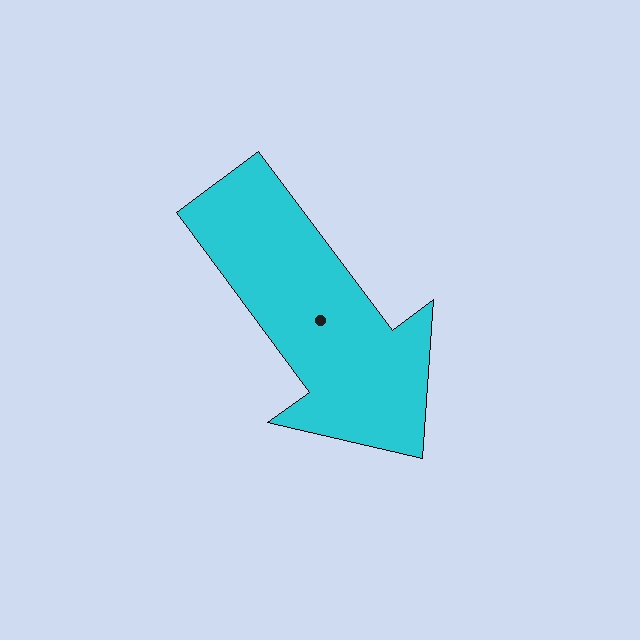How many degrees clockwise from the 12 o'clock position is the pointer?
Approximately 143 degrees.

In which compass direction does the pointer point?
Southeast.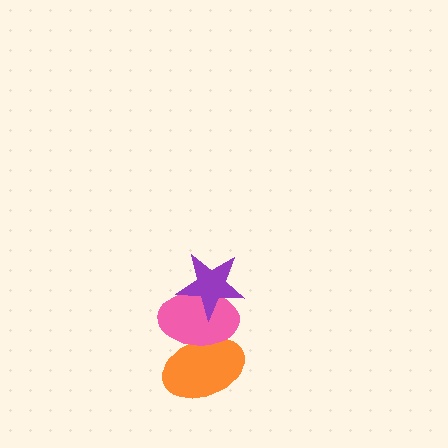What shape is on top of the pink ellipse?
The purple star is on top of the pink ellipse.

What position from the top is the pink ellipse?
The pink ellipse is 2nd from the top.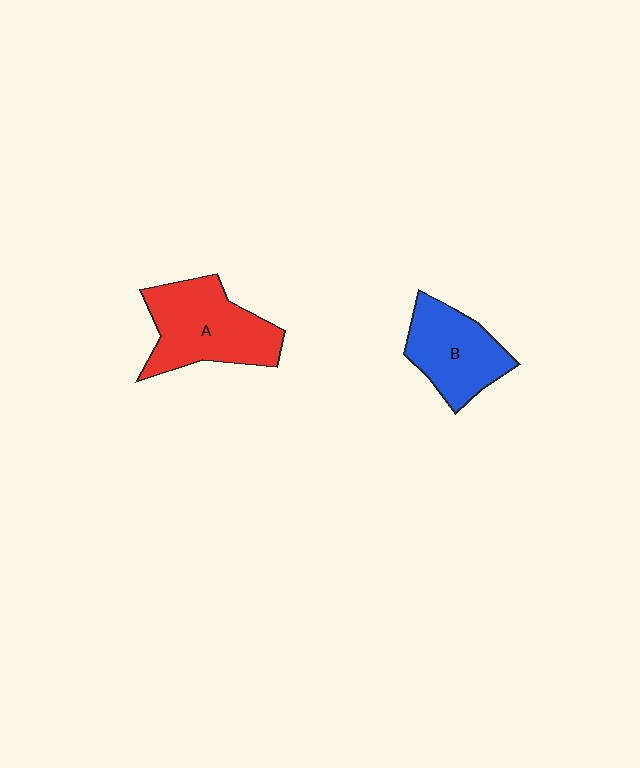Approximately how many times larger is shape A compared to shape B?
Approximately 1.3 times.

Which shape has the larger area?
Shape A (red).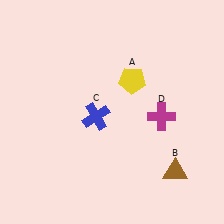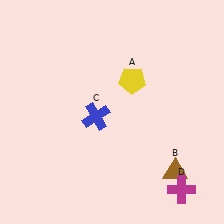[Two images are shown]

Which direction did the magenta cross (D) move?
The magenta cross (D) moved down.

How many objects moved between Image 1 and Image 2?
1 object moved between the two images.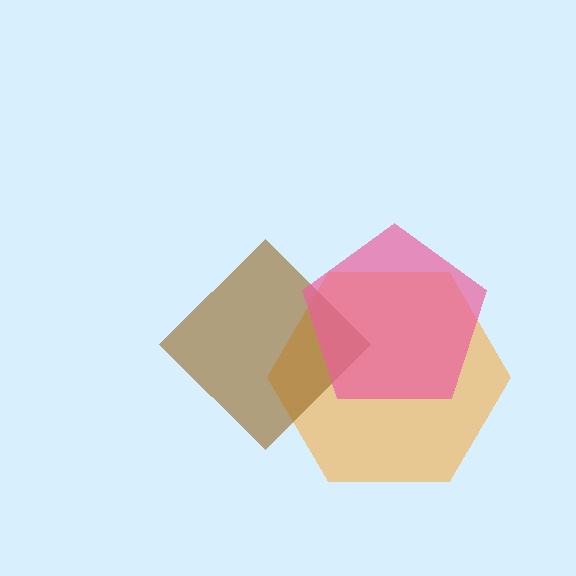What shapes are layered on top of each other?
The layered shapes are: an orange hexagon, a brown diamond, a pink pentagon.